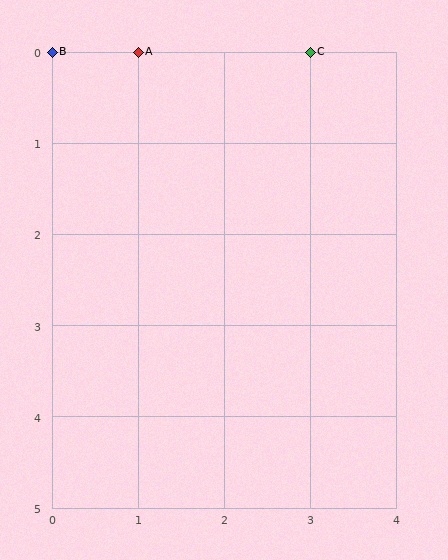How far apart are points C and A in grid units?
Points C and A are 2 columns apart.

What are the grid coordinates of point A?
Point A is at grid coordinates (1, 0).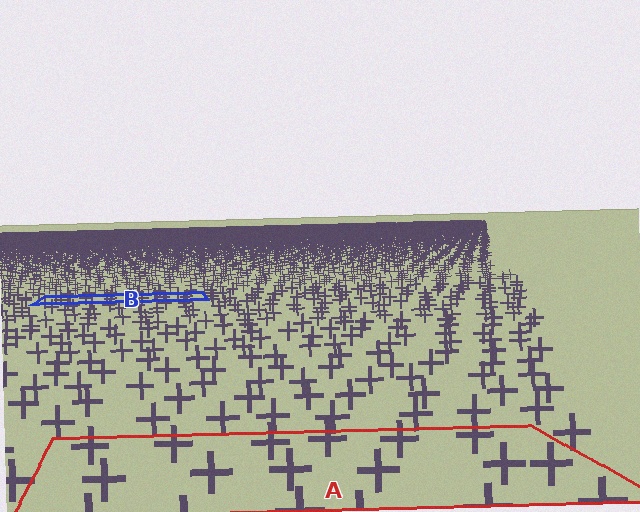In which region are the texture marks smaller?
The texture marks are smaller in region B, because it is farther away.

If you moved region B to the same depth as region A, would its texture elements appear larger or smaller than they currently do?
They would appear larger. At a closer depth, the same texture elements are projected at a bigger on-screen size.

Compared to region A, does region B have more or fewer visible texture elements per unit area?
Region B has more texture elements per unit area — they are packed more densely because it is farther away.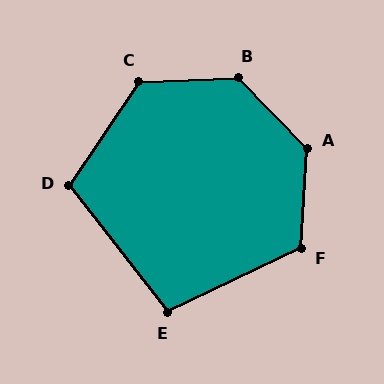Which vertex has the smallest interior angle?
E, at approximately 102 degrees.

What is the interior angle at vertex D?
Approximately 109 degrees (obtuse).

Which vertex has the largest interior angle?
A, at approximately 132 degrees.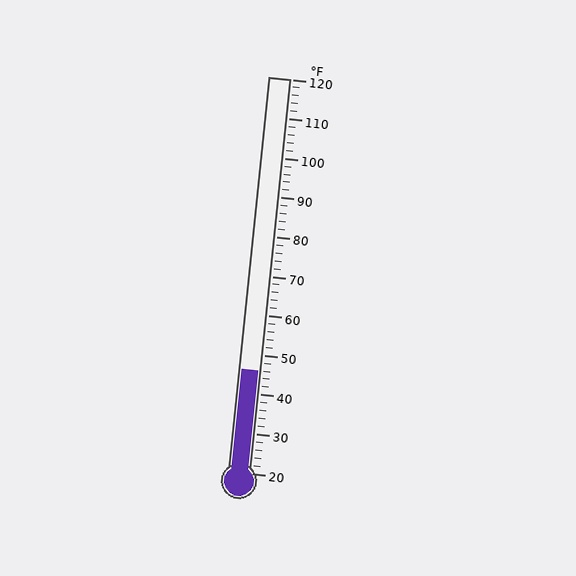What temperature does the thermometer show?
The thermometer shows approximately 46°F.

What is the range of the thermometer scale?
The thermometer scale ranges from 20°F to 120°F.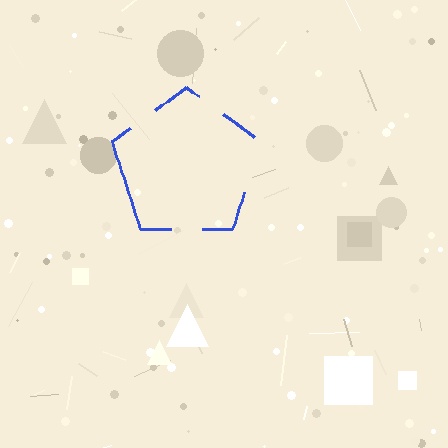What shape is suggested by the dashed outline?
The dashed outline suggests a pentagon.